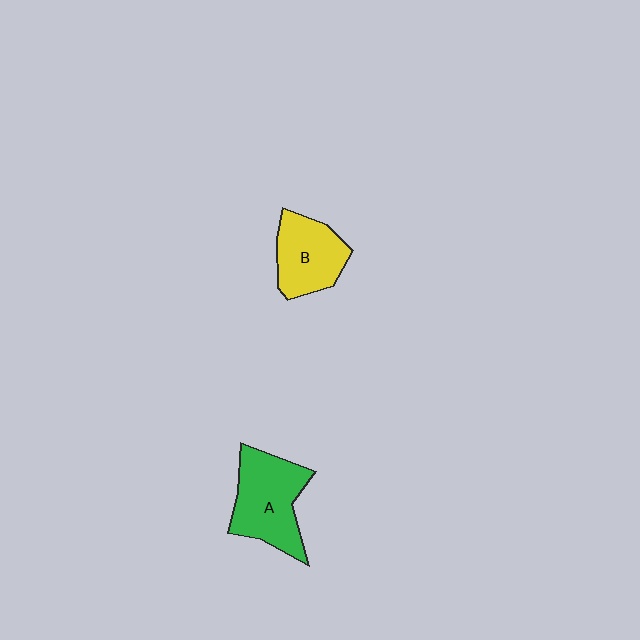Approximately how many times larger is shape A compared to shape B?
Approximately 1.3 times.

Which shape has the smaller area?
Shape B (yellow).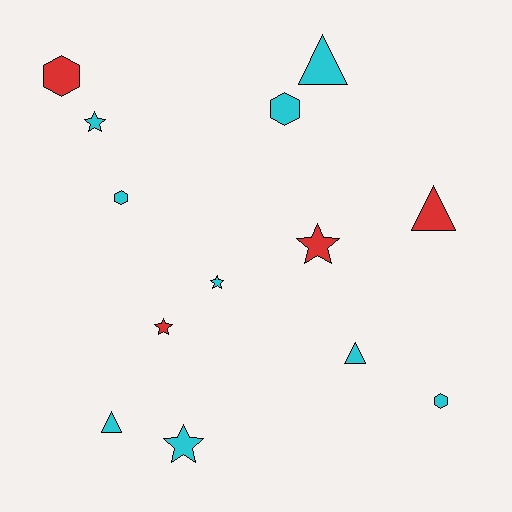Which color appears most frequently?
Cyan, with 9 objects.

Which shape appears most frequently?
Star, with 5 objects.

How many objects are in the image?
There are 13 objects.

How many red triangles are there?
There is 1 red triangle.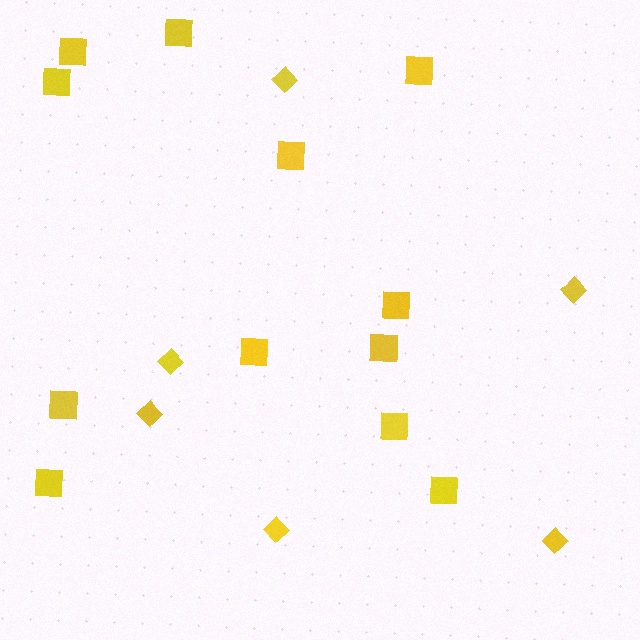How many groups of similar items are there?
There are 2 groups: one group of squares (12) and one group of diamonds (6).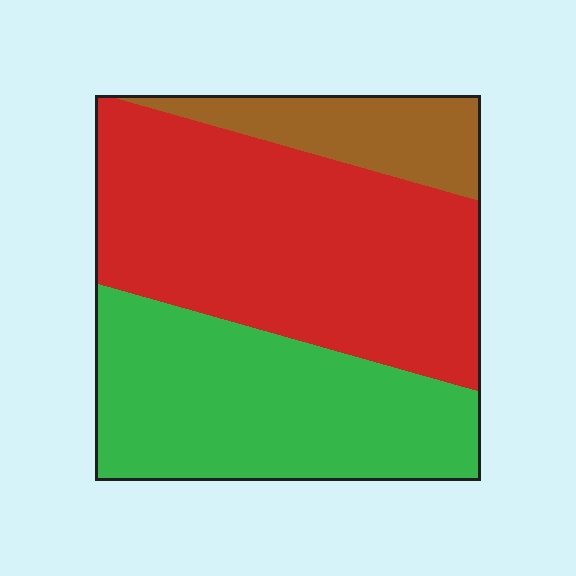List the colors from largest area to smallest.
From largest to smallest: red, green, brown.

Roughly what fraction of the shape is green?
Green takes up about three eighths (3/8) of the shape.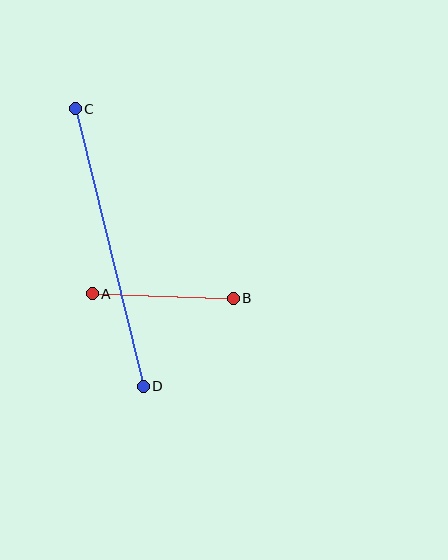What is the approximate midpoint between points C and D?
The midpoint is at approximately (109, 248) pixels.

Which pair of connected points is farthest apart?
Points C and D are farthest apart.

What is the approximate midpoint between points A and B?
The midpoint is at approximately (163, 296) pixels.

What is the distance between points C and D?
The distance is approximately 286 pixels.